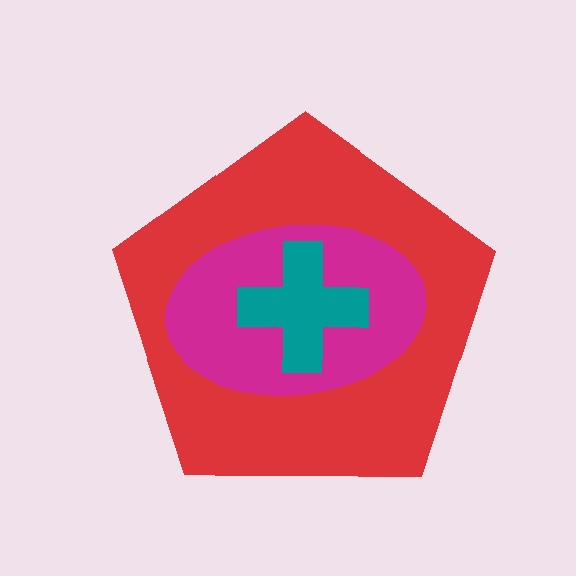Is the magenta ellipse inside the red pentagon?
Yes.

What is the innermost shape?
The teal cross.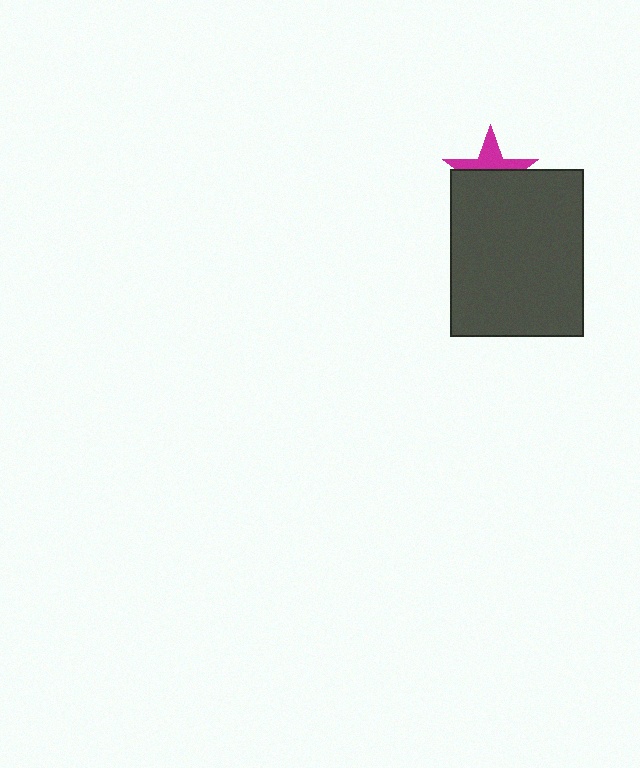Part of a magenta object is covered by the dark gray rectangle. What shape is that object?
It is a star.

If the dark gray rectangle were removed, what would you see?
You would see the complete magenta star.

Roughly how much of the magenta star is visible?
A small part of it is visible (roughly 42%).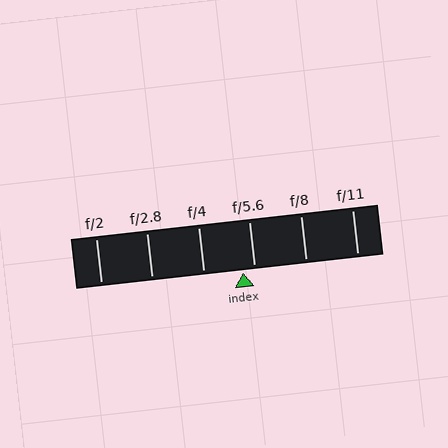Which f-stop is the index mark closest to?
The index mark is closest to f/5.6.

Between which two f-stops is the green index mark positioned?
The index mark is between f/4 and f/5.6.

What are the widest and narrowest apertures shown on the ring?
The widest aperture shown is f/2 and the narrowest is f/11.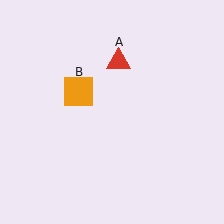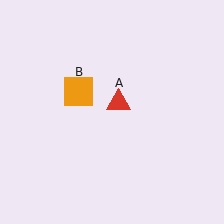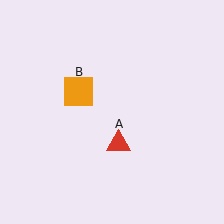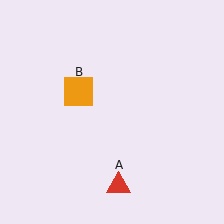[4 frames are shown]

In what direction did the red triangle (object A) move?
The red triangle (object A) moved down.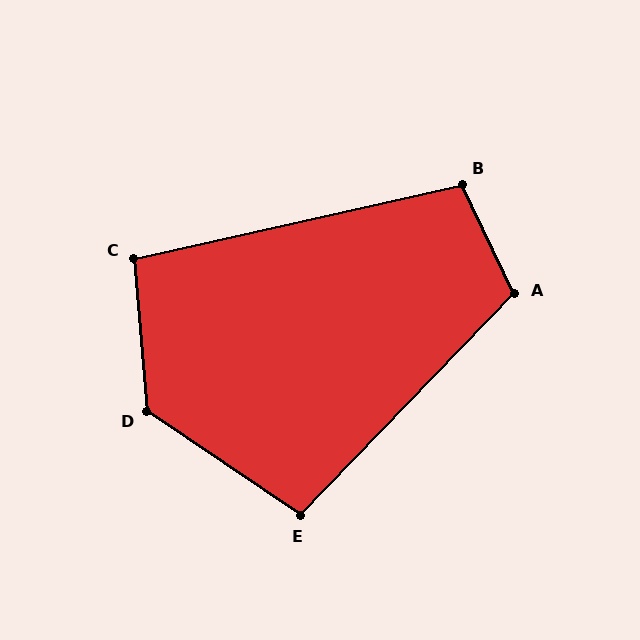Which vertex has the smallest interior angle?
C, at approximately 98 degrees.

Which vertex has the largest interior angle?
D, at approximately 129 degrees.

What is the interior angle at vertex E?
Approximately 100 degrees (obtuse).